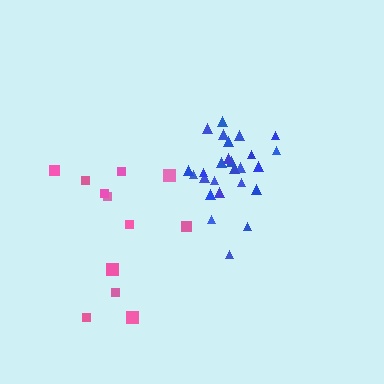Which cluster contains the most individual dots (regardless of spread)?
Blue (26).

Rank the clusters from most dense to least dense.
blue, pink.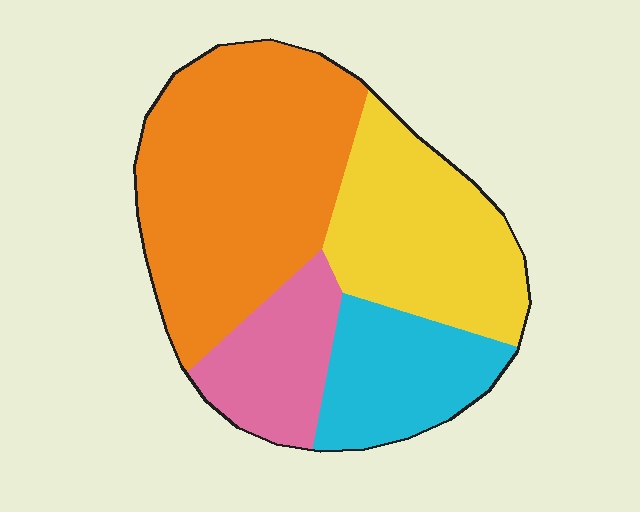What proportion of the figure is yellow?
Yellow covers about 25% of the figure.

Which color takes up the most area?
Orange, at roughly 45%.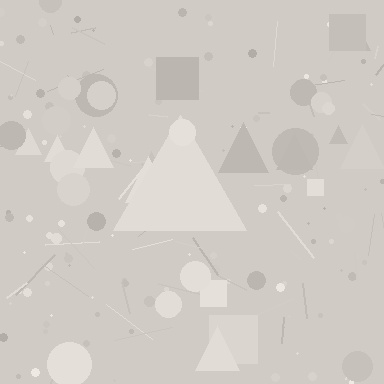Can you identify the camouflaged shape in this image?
The camouflaged shape is a triangle.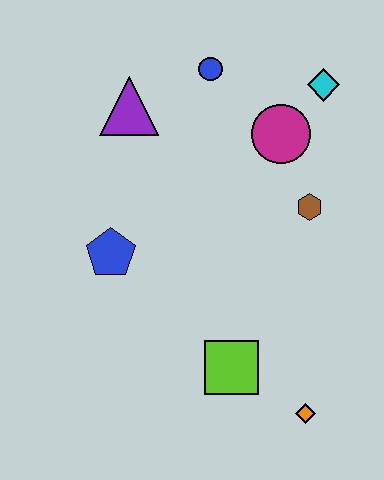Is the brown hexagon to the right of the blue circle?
Yes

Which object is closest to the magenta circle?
The cyan diamond is closest to the magenta circle.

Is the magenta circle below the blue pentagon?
No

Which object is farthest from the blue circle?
The orange diamond is farthest from the blue circle.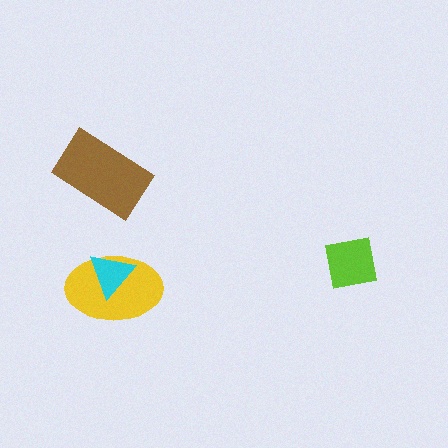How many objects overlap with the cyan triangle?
1 object overlaps with the cyan triangle.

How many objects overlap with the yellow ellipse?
1 object overlaps with the yellow ellipse.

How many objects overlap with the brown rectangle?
0 objects overlap with the brown rectangle.